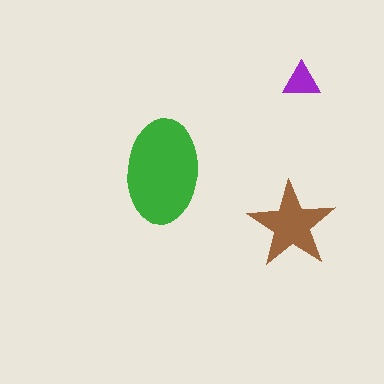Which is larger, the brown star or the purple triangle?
The brown star.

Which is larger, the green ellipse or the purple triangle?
The green ellipse.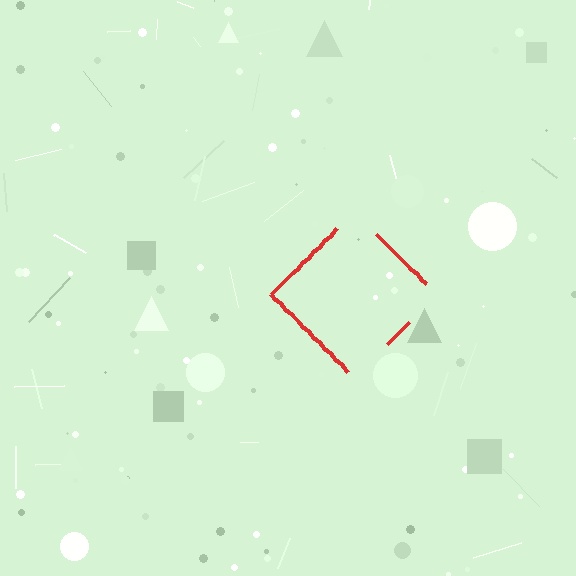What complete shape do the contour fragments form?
The contour fragments form a diamond.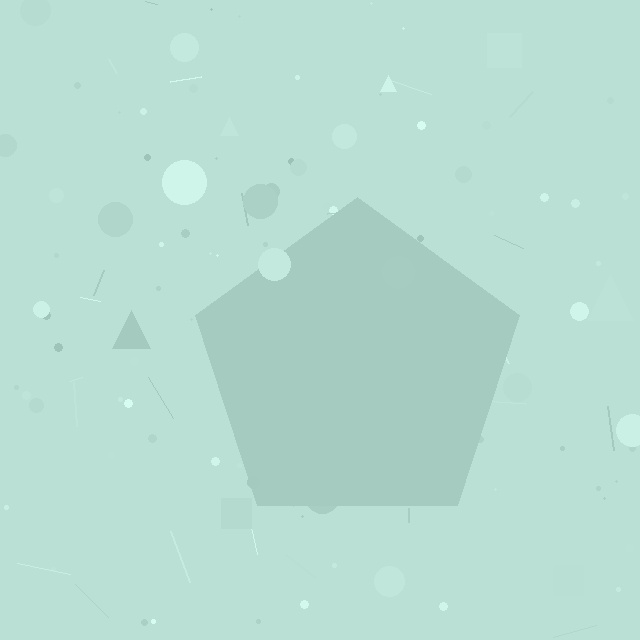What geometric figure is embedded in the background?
A pentagon is embedded in the background.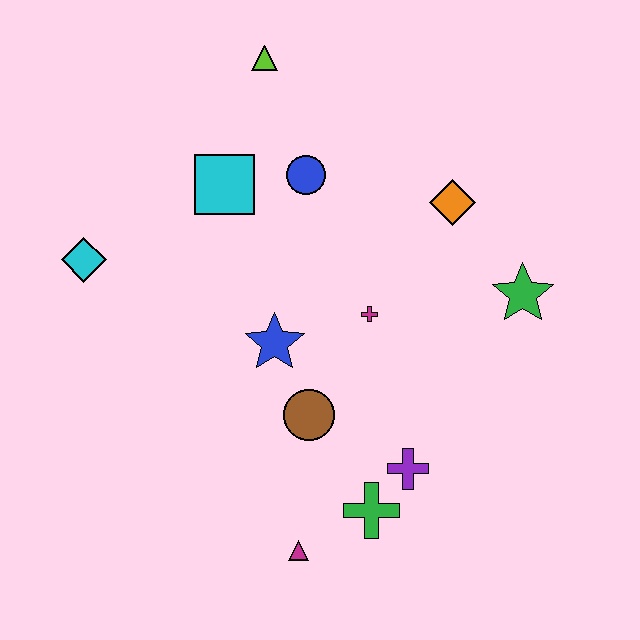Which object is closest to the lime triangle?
The blue circle is closest to the lime triangle.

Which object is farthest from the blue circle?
The magenta triangle is farthest from the blue circle.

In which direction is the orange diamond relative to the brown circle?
The orange diamond is above the brown circle.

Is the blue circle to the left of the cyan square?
No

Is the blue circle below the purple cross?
No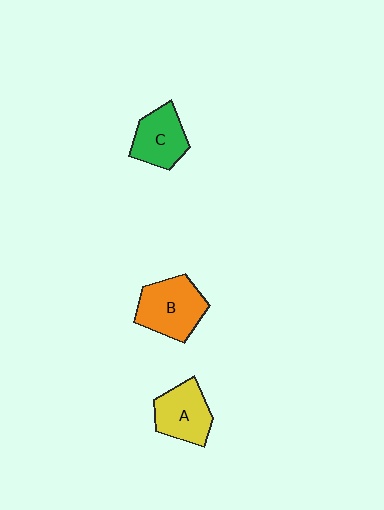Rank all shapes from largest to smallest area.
From largest to smallest: B (orange), A (yellow), C (green).